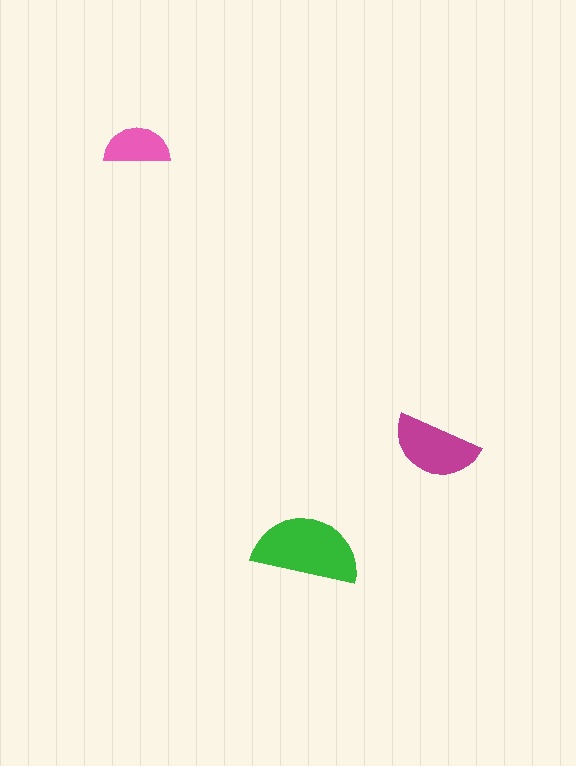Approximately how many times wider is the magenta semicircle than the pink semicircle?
About 1.5 times wider.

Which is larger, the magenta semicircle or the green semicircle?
The green one.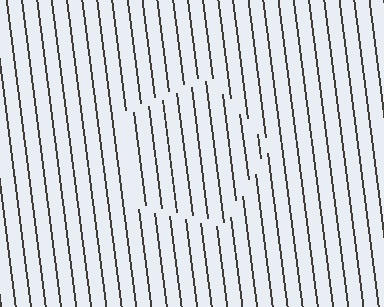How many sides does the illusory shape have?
5 sides — the line-ends trace a pentagon.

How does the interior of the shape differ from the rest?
The interior of the shape contains the same grating, shifted by half a period — the contour is defined by the phase discontinuity where line-ends from the inner and outer gratings abut.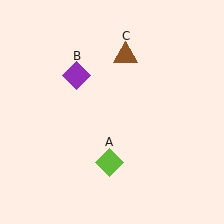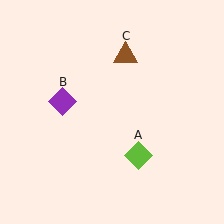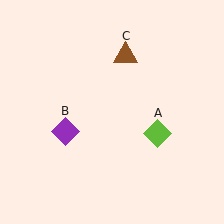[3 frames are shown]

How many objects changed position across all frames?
2 objects changed position: lime diamond (object A), purple diamond (object B).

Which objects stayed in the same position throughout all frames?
Brown triangle (object C) remained stationary.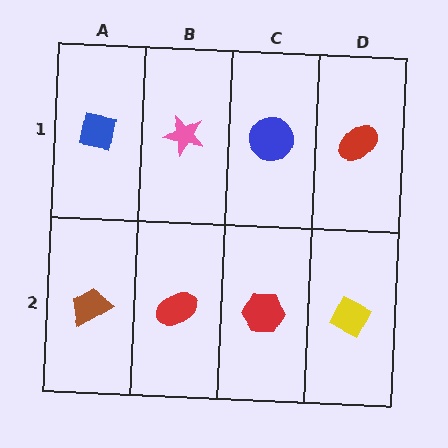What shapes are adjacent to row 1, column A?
A brown trapezoid (row 2, column A), a pink star (row 1, column B).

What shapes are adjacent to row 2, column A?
A blue square (row 1, column A), a red ellipse (row 2, column B).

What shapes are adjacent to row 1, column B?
A red ellipse (row 2, column B), a blue square (row 1, column A), a blue circle (row 1, column C).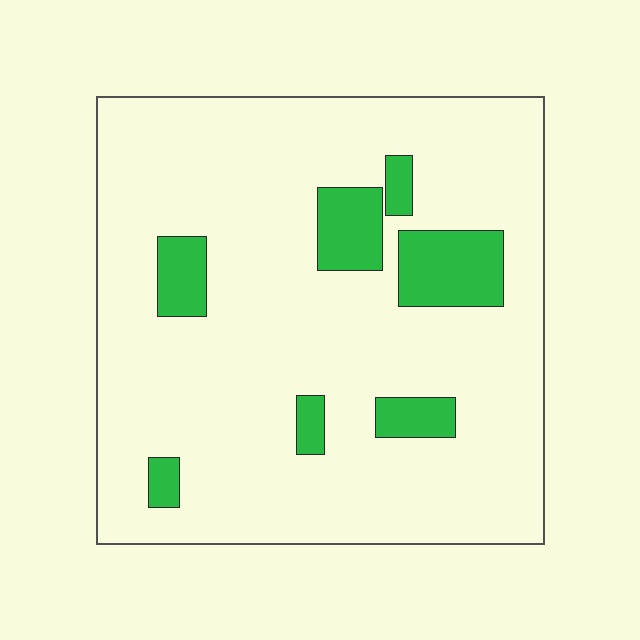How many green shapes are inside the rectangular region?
7.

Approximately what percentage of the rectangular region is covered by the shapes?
Approximately 15%.